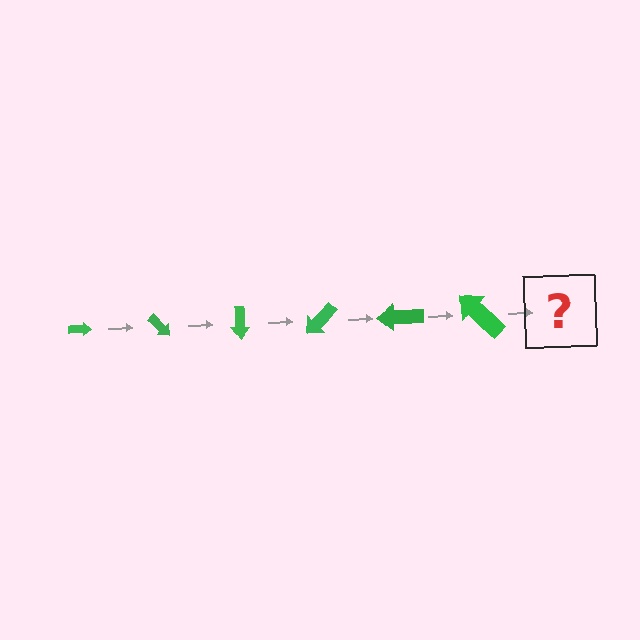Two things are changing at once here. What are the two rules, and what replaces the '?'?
The two rules are that the arrow grows larger each step and it rotates 45 degrees each step. The '?' should be an arrow, larger than the previous one and rotated 270 degrees from the start.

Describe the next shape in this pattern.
It should be an arrow, larger than the previous one and rotated 270 degrees from the start.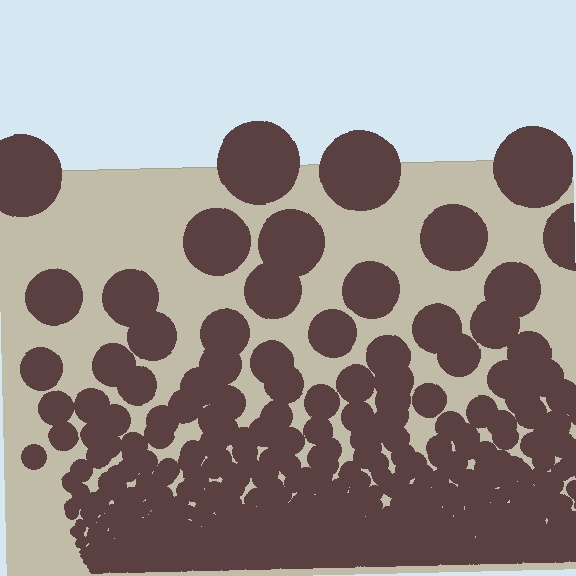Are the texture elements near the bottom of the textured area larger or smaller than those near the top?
Smaller. The gradient is inverted — elements near the bottom are smaller and denser.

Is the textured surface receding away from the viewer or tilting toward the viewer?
The surface appears to tilt toward the viewer. Texture elements get larger and sparser toward the top.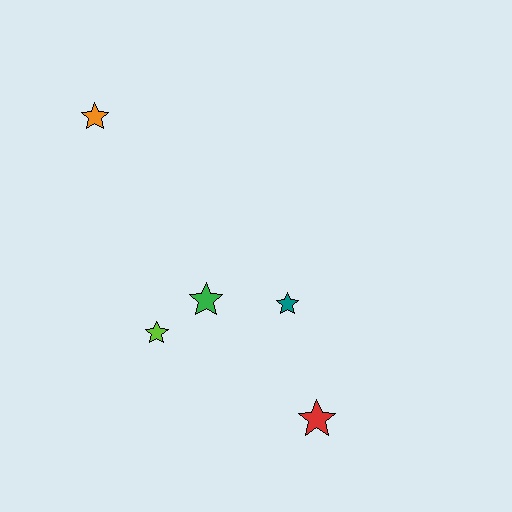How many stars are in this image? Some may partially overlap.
There are 5 stars.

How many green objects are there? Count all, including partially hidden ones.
There is 1 green object.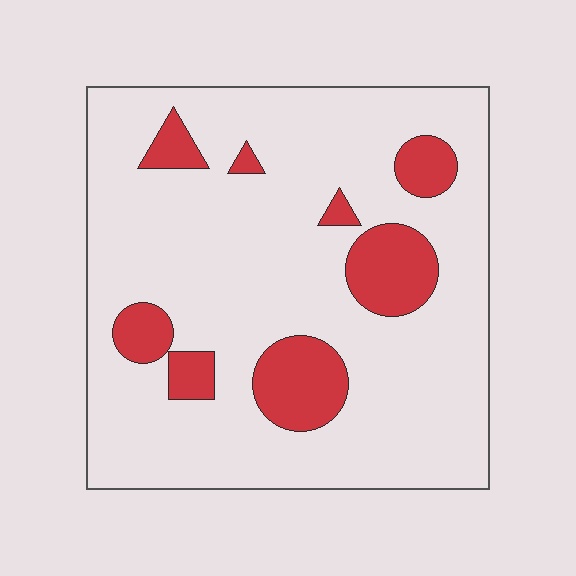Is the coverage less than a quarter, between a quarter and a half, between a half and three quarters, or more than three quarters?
Less than a quarter.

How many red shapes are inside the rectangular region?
8.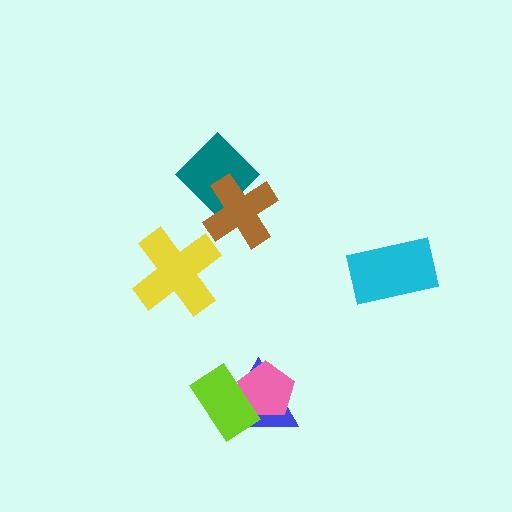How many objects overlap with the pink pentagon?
2 objects overlap with the pink pentagon.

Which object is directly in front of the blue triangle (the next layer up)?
The pink pentagon is directly in front of the blue triangle.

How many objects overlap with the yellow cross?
0 objects overlap with the yellow cross.